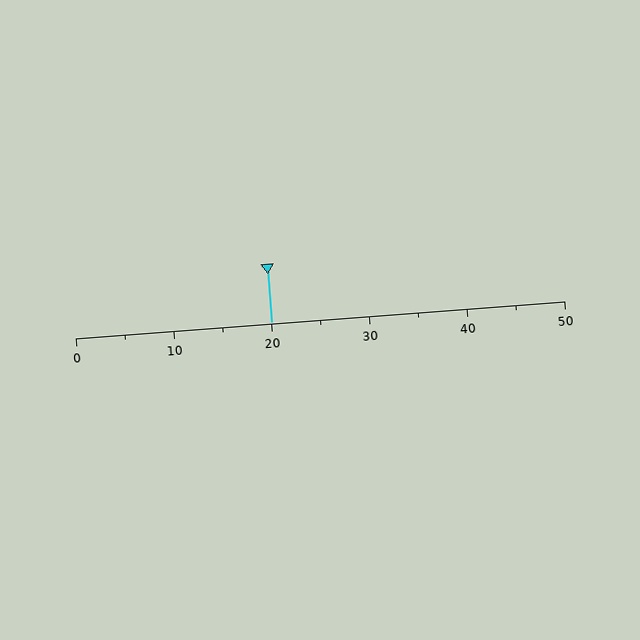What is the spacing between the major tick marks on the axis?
The major ticks are spaced 10 apart.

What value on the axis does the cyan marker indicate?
The marker indicates approximately 20.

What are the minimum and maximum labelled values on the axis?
The axis runs from 0 to 50.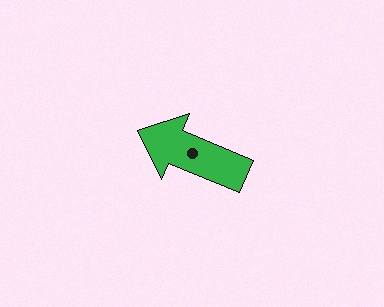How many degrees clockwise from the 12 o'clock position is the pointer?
Approximately 293 degrees.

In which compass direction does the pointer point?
Northwest.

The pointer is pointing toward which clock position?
Roughly 10 o'clock.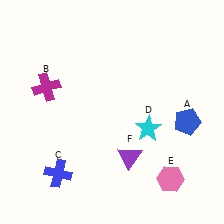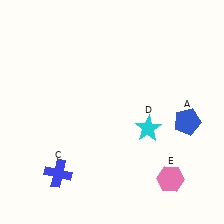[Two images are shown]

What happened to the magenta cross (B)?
The magenta cross (B) was removed in Image 2. It was in the top-left area of Image 1.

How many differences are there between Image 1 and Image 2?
There are 2 differences between the two images.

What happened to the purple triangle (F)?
The purple triangle (F) was removed in Image 2. It was in the bottom-right area of Image 1.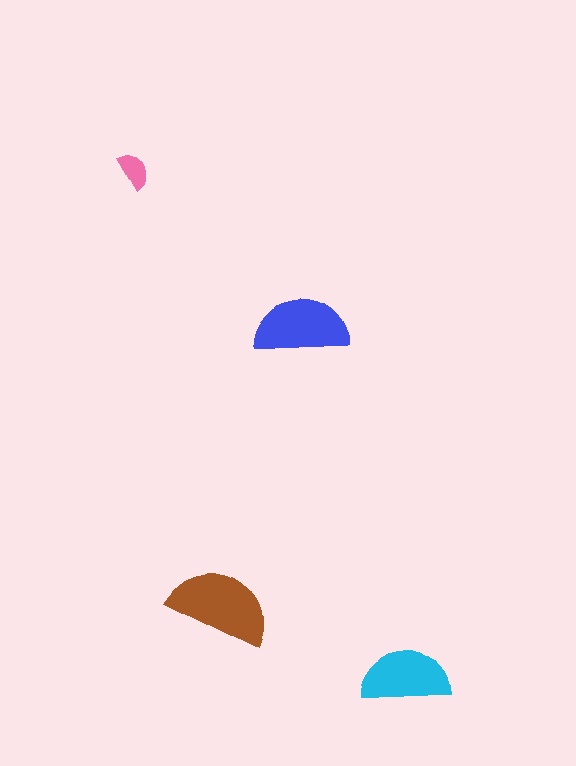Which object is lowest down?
The cyan semicircle is bottommost.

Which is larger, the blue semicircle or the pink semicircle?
The blue one.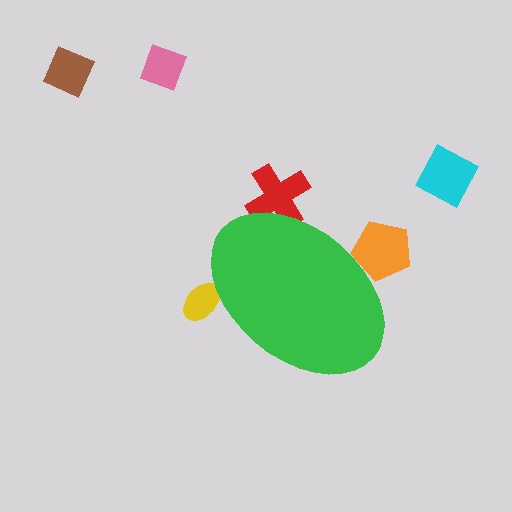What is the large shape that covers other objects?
A green ellipse.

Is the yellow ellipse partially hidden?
Yes, the yellow ellipse is partially hidden behind the green ellipse.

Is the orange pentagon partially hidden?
Yes, the orange pentagon is partially hidden behind the green ellipse.